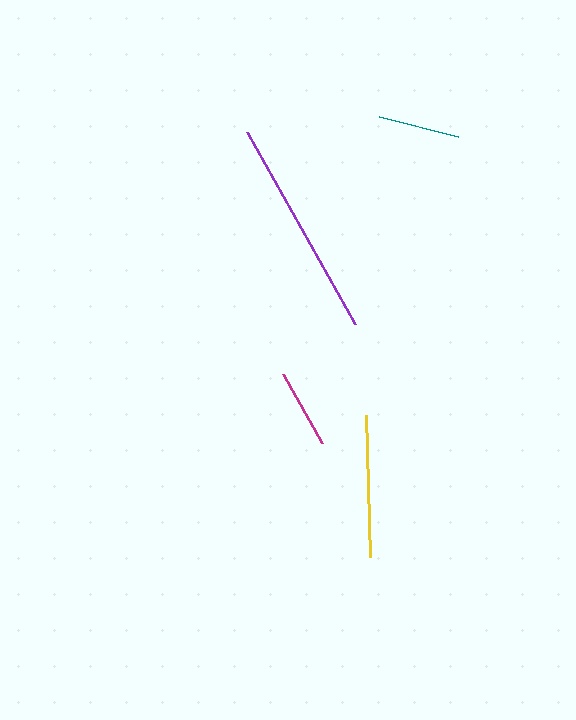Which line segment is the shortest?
The magenta line is the shortest at approximately 80 pixels.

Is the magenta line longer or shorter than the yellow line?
The yellow line is longer than the magenta line.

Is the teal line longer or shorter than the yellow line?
The yellow line is longer than the teal line.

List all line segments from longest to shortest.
From longest to shortest: purple, yellow, teal, magenta.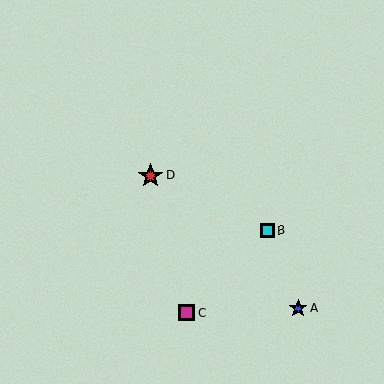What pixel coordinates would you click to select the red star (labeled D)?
Click at (150, 176) to select the red star D.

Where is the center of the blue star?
The center of the blue star is at (298, 308).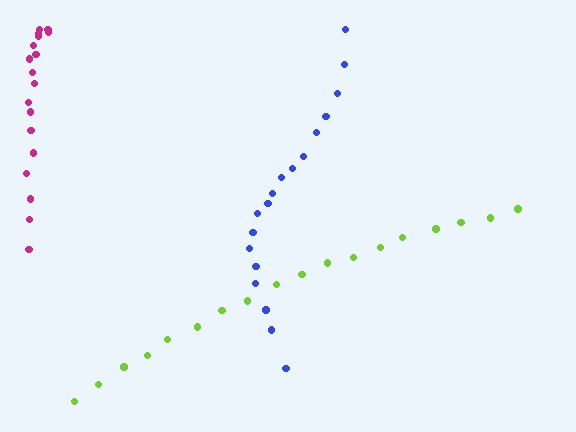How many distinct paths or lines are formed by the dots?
There are 3 distinct paths.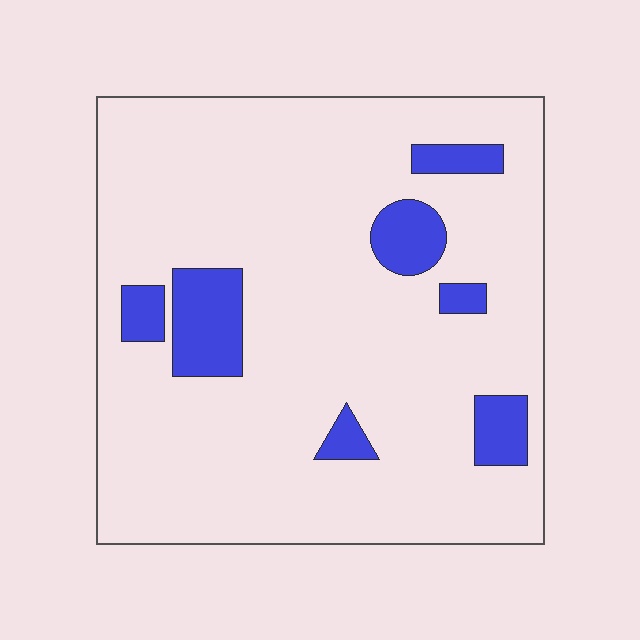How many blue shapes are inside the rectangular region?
7.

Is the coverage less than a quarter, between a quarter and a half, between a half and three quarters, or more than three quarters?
Less than a quarter.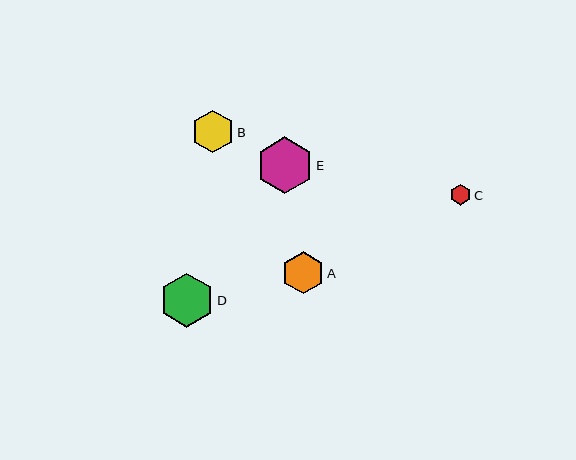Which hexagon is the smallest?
Hexagon C is the smallest with a size of approximately 21 pixels.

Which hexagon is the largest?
Hexagon E is the largest with a size of approximately 57 pixels.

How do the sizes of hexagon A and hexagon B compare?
Hexagon A and hexagon B are approximately the same size.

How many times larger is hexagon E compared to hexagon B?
Hexagon E is approximately 1.3 times the size of hexagon B.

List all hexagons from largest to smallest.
From largest to smallest: E, D, A, B, C.